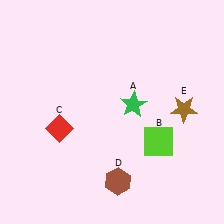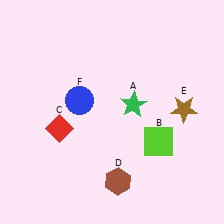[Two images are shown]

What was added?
A blue circle (F) was added in Image 2.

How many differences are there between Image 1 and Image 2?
There is 1 difference between the two images.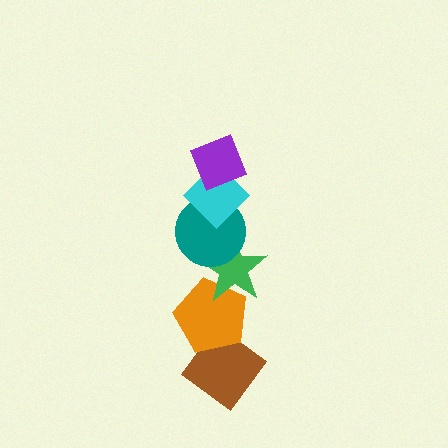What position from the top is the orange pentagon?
The orange pentagon is 5th from the top.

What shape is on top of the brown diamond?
The orange pentagon is on top of the brown diamond.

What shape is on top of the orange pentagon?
The green star is on top of the orange pentagon.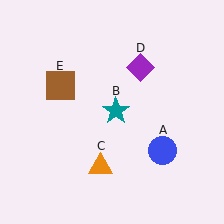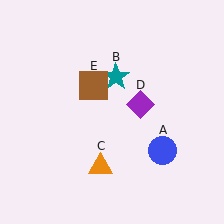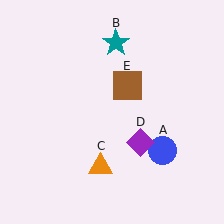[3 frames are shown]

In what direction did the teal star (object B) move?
The teal star (object B) moved up.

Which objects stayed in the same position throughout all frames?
Blue circle (object A) and orange triangle (object C) remained stationary.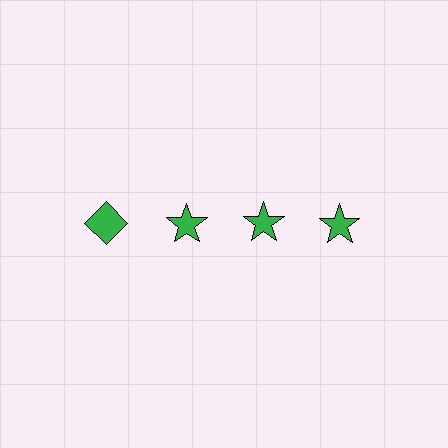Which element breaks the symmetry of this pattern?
The green diamond in the top row, leftmost column breaks the symmetry. All other shapes are green stars.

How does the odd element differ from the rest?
It has a different shape: diamond instead of star.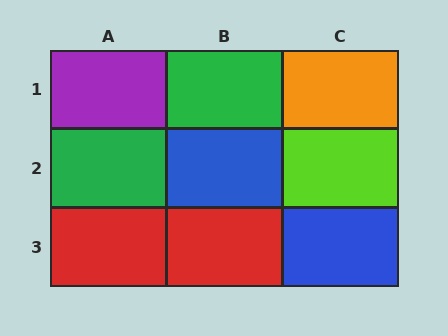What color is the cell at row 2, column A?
Green.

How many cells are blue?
2 cells are blue.